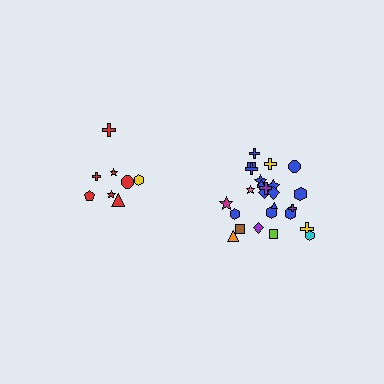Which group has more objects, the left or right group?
The right group.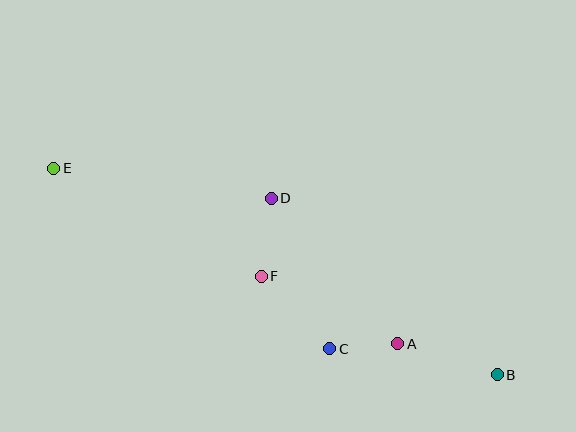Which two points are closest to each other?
Points A and C are closest to each other.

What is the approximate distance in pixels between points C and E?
The distance between C and E is approximately 330 pixels.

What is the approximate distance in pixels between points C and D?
The distance between C and D is approximately 161 pixels.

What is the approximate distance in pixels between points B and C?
The distance between B and C is approximately 170 pixels.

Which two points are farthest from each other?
Points B and E are farthest from each other.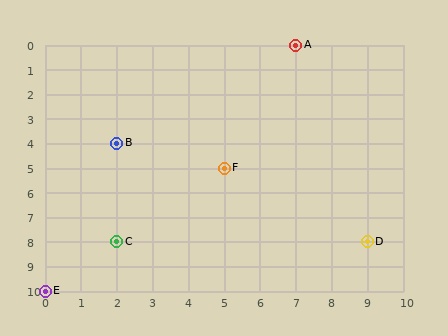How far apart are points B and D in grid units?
Points B and D are 7 columns and 4 rows apart (about 8.1 grid units diagonally).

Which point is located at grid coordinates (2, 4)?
Point B is at (2, 4).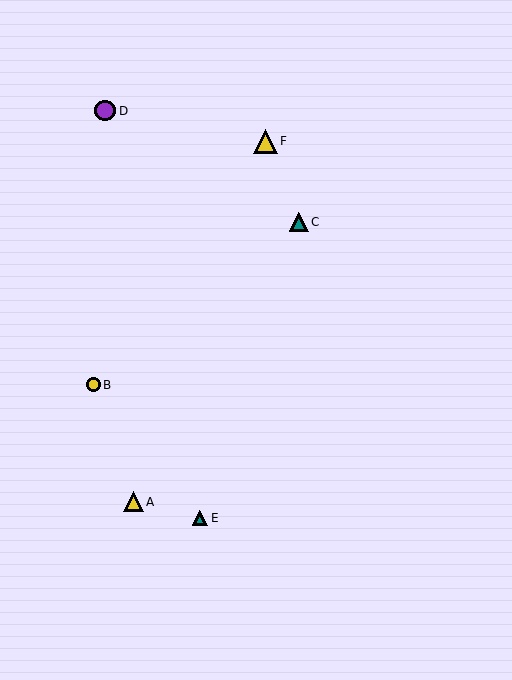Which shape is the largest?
The yellow triangle (labeled F) is the largest.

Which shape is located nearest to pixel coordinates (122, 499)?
The yellow triangle (labeled A) at (133, 502) is nearest to that location.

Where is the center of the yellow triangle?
The center of the yellow triangle is at (133, 502).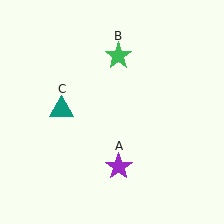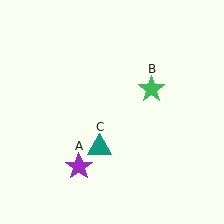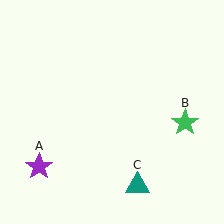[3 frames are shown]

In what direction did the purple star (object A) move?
The purple star (object A) moved left.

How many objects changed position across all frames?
3 objects changed position: purple star (object A), green star (object B), teal triangle (object C).